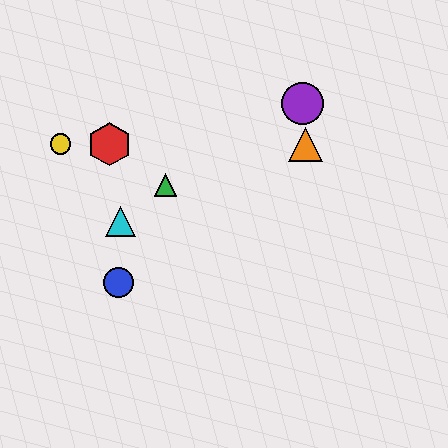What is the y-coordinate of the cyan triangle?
The cyan triangle is at y≈222.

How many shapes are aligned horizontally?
3 shapes (the red hexagon, the yellow circle, the orange triangle) are aligned horizontally.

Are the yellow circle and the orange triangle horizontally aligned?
Yes, both are at y≈144.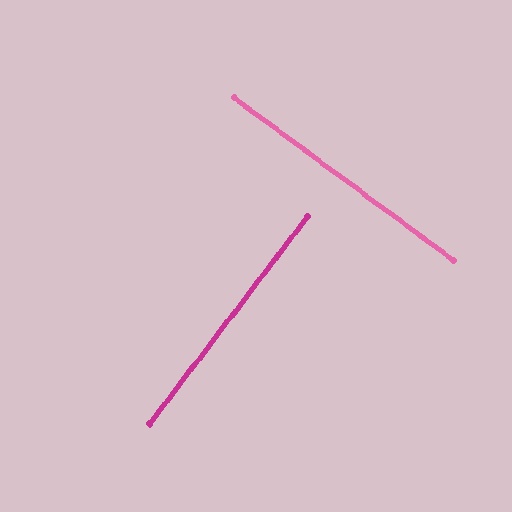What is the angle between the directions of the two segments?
Approximately 89 degrees.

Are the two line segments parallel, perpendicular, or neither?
Perpendicular — they meet at approximately 89°.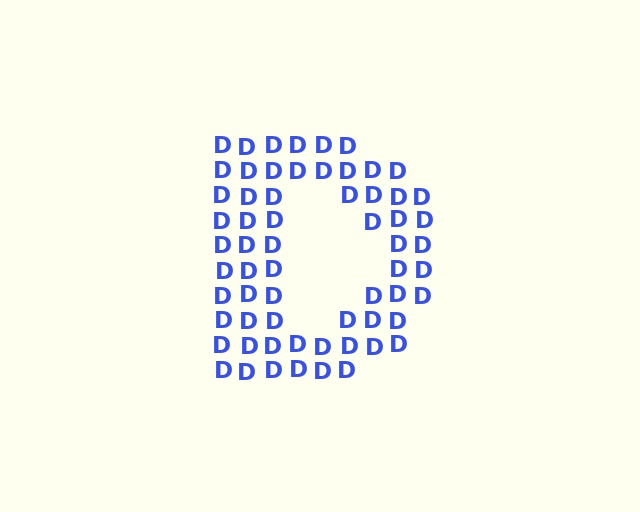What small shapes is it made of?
It is made of small letter D's.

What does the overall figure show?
The overall figure shows the letter D.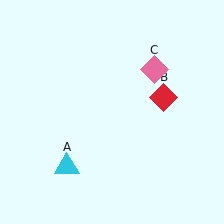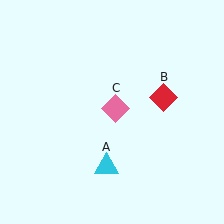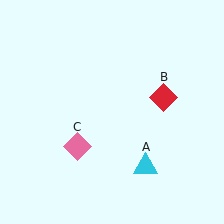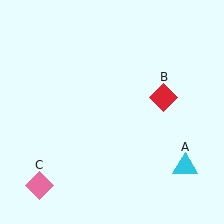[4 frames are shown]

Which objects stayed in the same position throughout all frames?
Red diamond (object B) remained stationary.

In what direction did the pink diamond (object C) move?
The pink diamond (object C) moved down and to the left.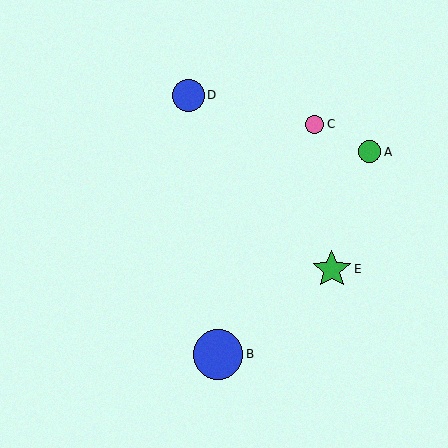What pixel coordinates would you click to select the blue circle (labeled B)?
Click at (218, 354) to select the blue circle B.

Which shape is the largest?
The blue circle (labeled B) is the largest.